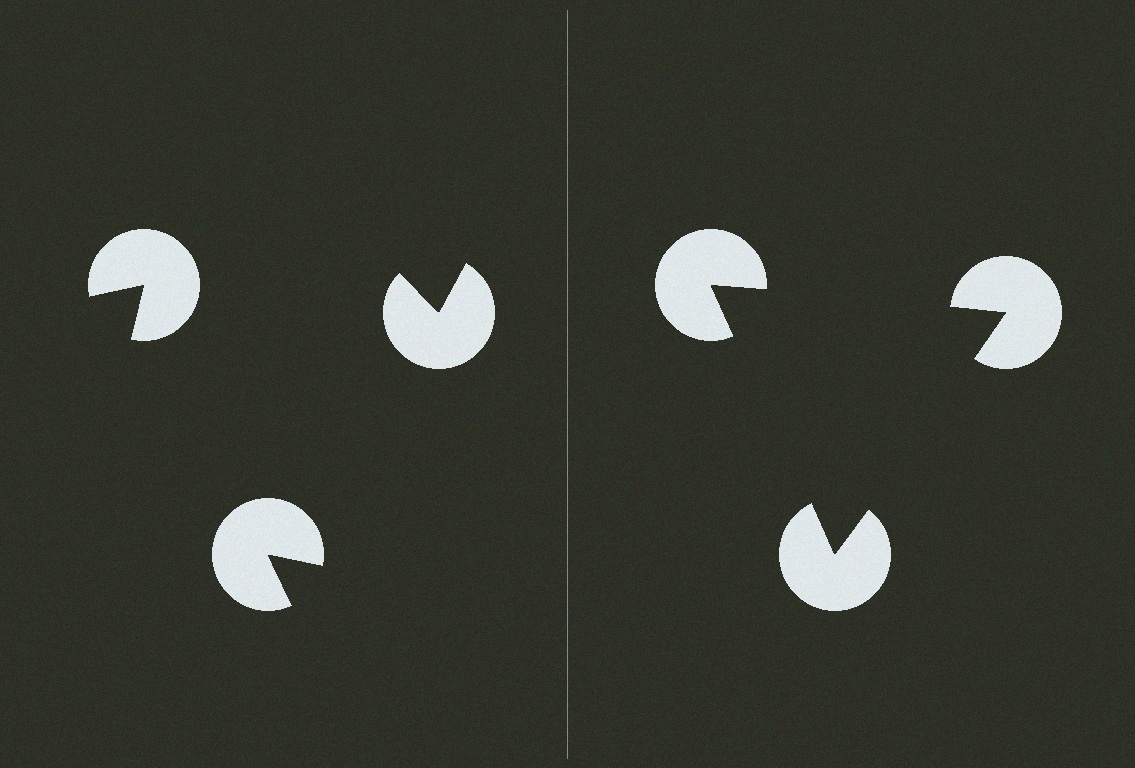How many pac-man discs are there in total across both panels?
6 — 3 on each side.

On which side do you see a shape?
An illusory triangle appears on the right side. On the left side the wedge cuts are rotated, so no coherent shape forms.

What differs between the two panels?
The pac-man discs are positioned identically on both sides; only the wedge orientations differ. On the right they align to a triangle; on the left they are misaligned.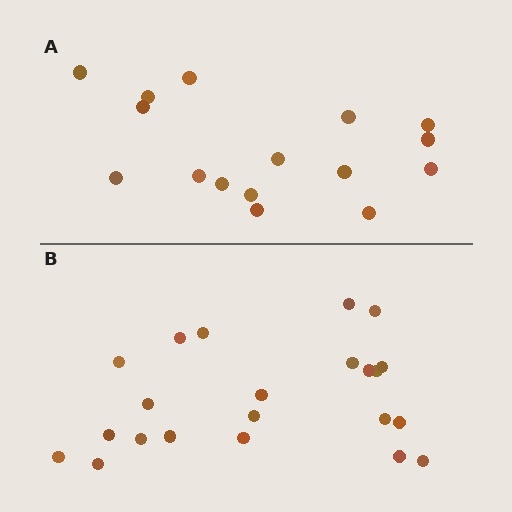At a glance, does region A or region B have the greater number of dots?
Region B (the bottom region) has more dots.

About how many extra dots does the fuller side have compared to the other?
Region B has about 6 more dots than region A.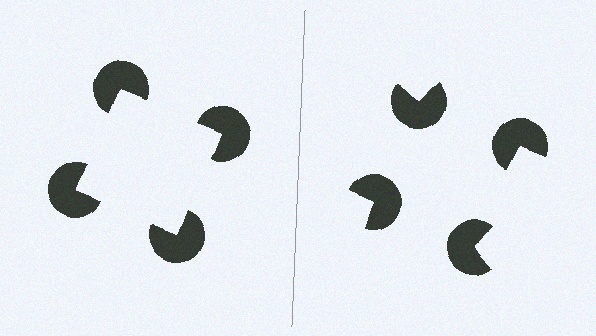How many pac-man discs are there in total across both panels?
8 — 4 on each side.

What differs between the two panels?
The pac-man discs are positioned identically on both sides; only the wedge orientations differ. On the left they align to a square; on the right they are misaligned.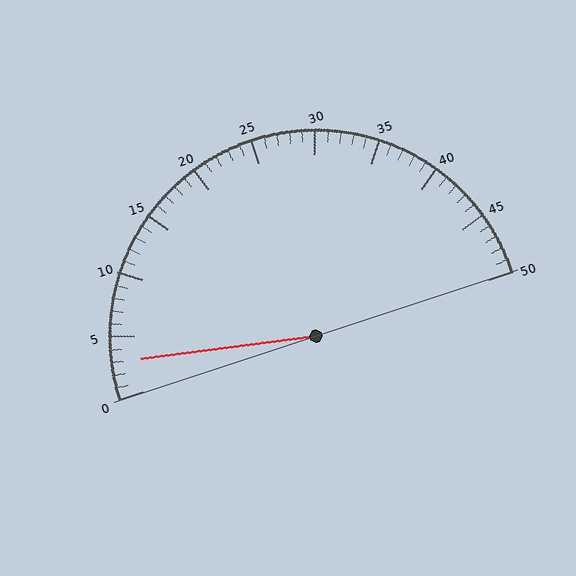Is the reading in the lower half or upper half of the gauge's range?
The reading is in the lower half of the range (0 to 50).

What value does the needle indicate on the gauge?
The needle indicates approximately 3.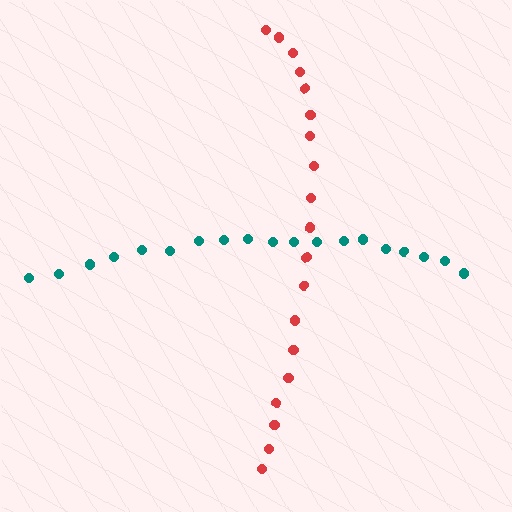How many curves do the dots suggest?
There are 2 distinct paths.